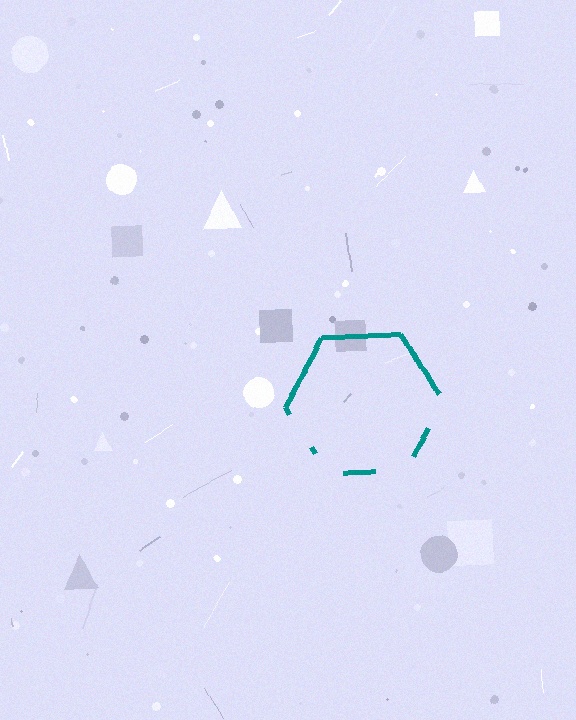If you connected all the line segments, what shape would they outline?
They would outline a hexagon.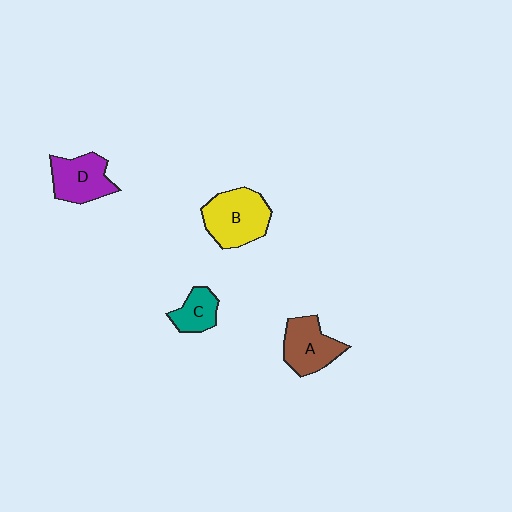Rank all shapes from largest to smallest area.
From largest to smallest: B (yellow), D (purple), A (brown), C (teal).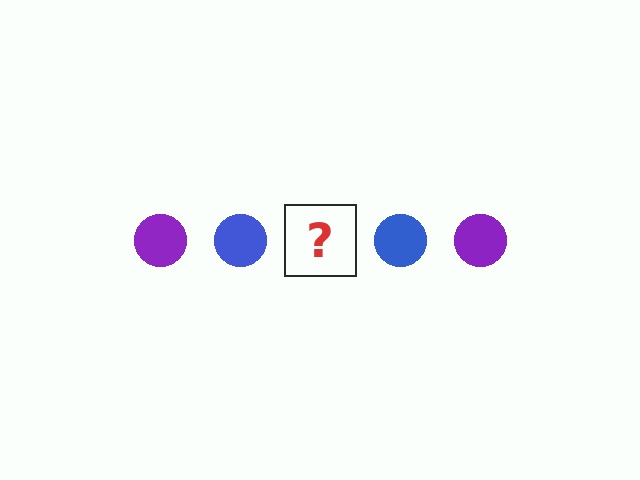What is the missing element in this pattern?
The missing element is a purple circle.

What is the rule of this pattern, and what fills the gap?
The rule is that the pattern cycles through purple, blue circles. The gap should be filled with a purple circle.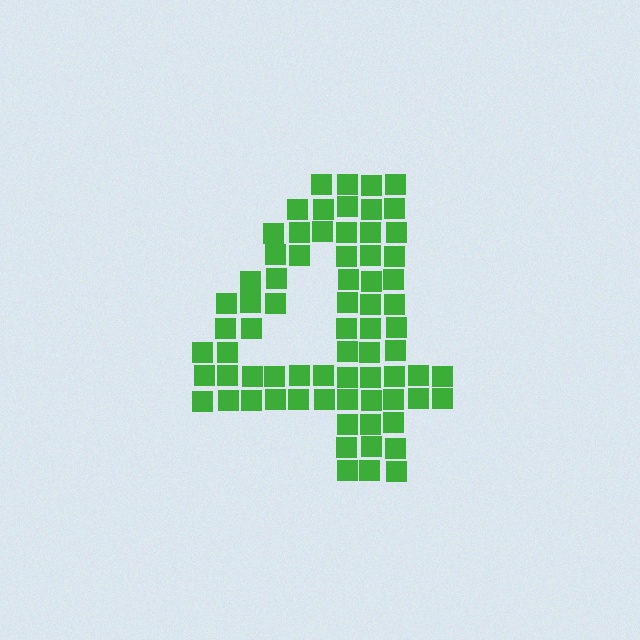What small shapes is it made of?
It is made of small squares.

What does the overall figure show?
The overall figure shows the digit 4.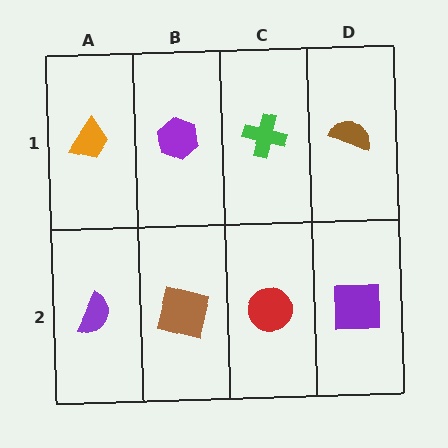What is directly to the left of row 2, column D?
A red circle.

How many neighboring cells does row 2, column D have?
2.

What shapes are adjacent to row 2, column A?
An orange trapezoid (row 1, column A), a brown square (row 2, column B).